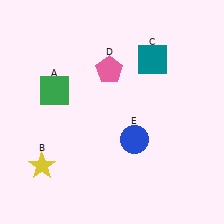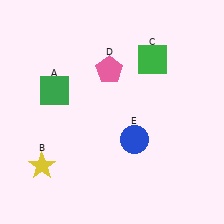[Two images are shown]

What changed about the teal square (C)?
In Image 1, C is teal. In Image 2, it changed to green.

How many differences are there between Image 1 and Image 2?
There is 1 difference between the two images.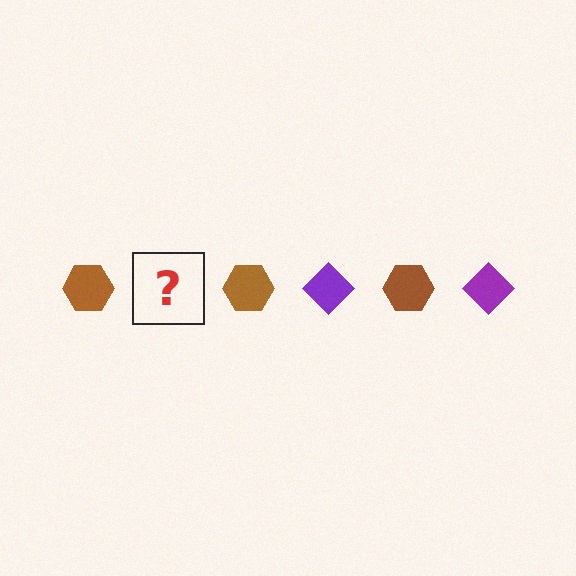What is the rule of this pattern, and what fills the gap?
The rule is that the pattern alternates between brown hexagon and purple diamond. The gap should be filled with a purple diamond.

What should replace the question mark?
The question mark should be replaced with a purple diamond.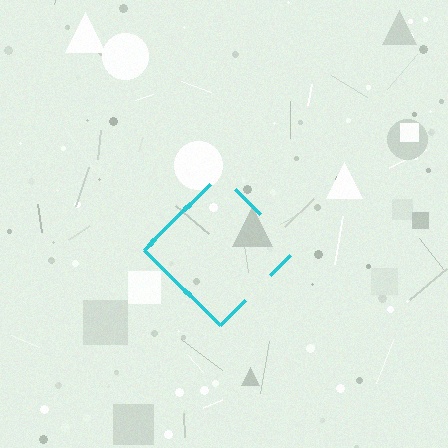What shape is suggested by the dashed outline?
The dashed outline suggests a diamond.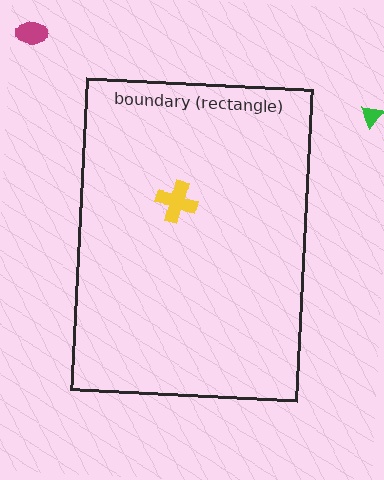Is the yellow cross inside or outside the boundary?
Inside.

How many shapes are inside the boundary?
1 inside, 2 outside.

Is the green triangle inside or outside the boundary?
Outside.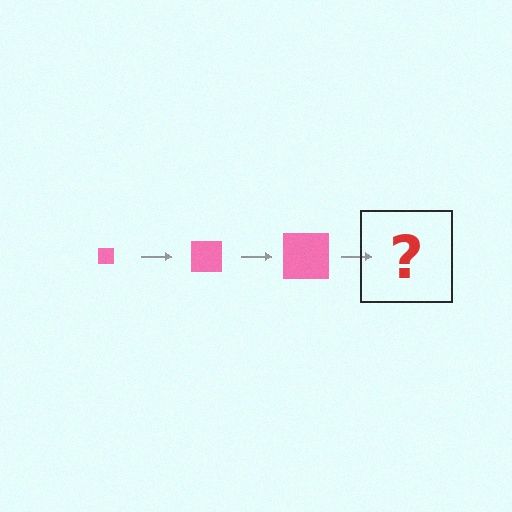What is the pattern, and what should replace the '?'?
The pattern is that the square gets progressively larger each step. The '?' should be a pink square, larger than the previous one.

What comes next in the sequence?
The next element should be a pink square, larger than the previous one.